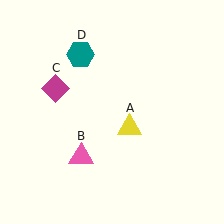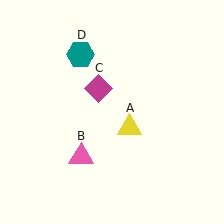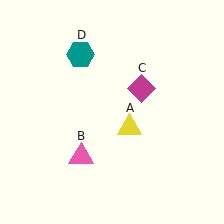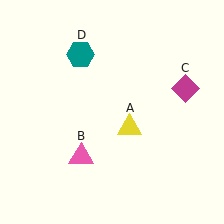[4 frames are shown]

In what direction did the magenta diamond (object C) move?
The magenta diamond (object C) moved right.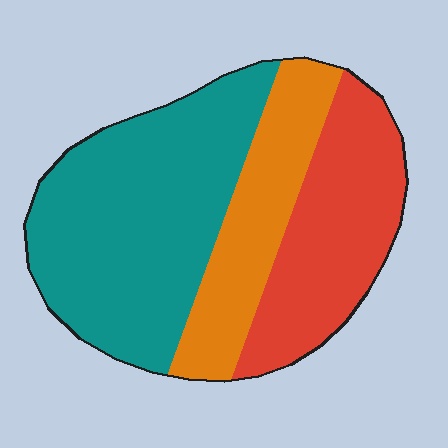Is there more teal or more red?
Teal.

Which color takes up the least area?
Orange, at roughly 25%.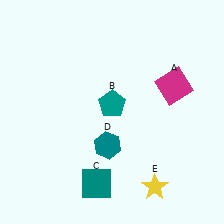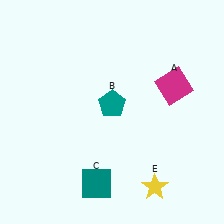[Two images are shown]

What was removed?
The teal hexagon (D) was removed in Image 2.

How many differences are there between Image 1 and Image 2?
There is 1 difference between the two images.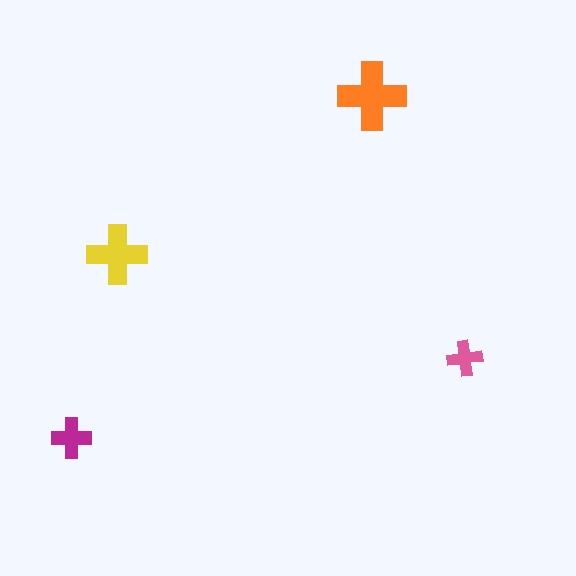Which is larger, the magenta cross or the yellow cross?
The yellow one.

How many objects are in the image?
There are 4 objects in the image.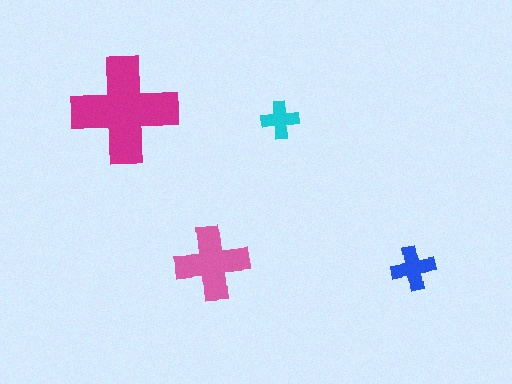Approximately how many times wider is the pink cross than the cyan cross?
About 2 times wider.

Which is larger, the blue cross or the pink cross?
The pink one.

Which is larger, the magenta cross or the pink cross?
The magenta one.